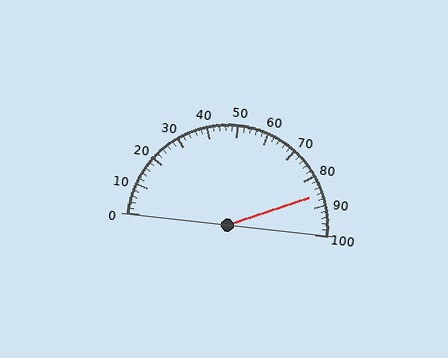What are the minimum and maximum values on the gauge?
The gauge ranges from 0 to 100.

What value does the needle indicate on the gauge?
The needle indicates approximately 86.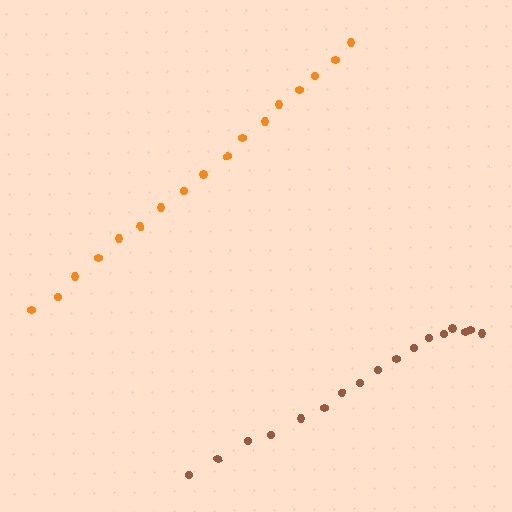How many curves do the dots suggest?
There are 2 distinct paths.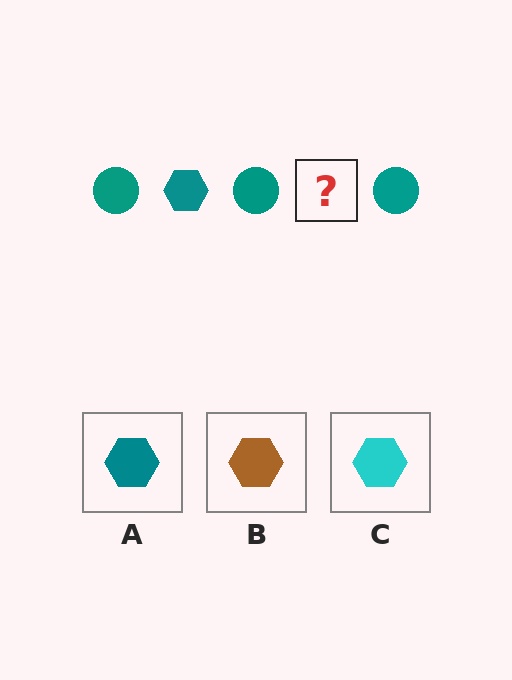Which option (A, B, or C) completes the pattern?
A.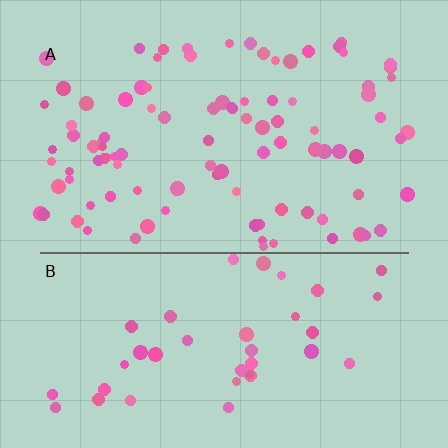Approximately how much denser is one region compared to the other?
Approximately 2.5× — region A over region B.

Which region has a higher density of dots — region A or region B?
A (the top).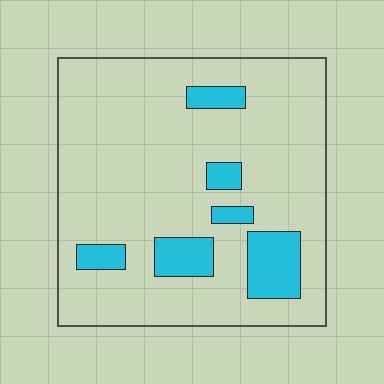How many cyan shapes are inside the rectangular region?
6.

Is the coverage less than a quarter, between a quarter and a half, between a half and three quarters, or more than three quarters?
Less than a quarter.